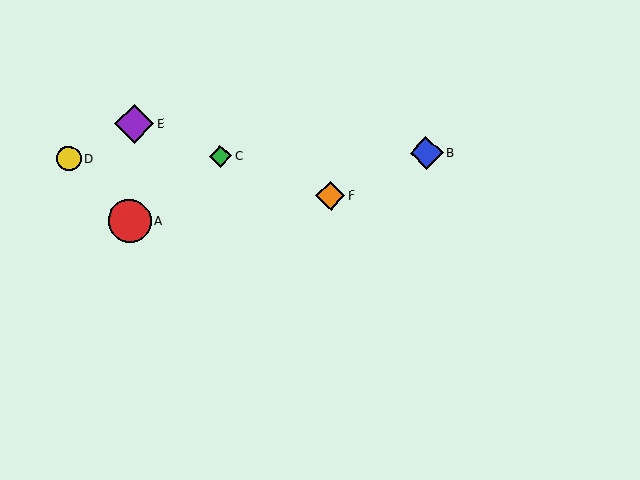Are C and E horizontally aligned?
No, C is at y≈156 and E is at y≈124.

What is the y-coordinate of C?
Object C is at y≈156.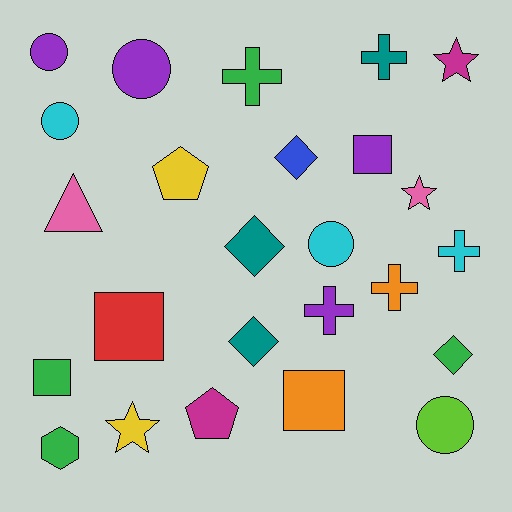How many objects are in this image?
There are 25 objects.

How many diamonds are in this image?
There are 4 diamonds.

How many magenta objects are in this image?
There are 2 magenta objects.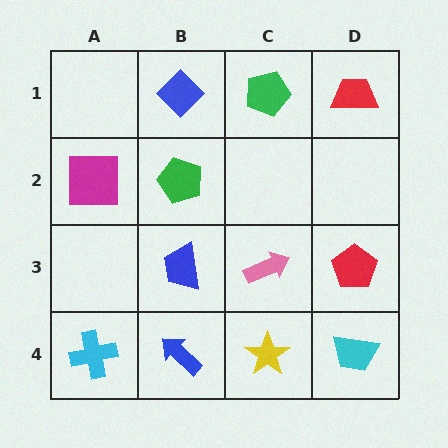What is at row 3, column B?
A blue trapezoid.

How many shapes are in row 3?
3 shapes.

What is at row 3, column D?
A red pentagon.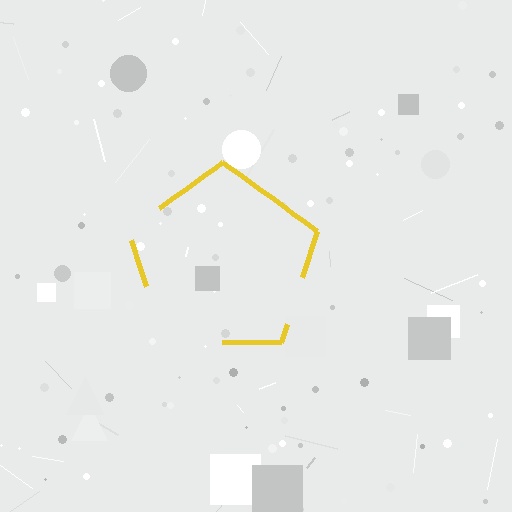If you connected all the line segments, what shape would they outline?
They would outline a pentagon.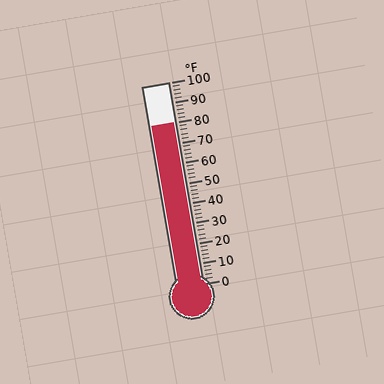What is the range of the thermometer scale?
The thermometer scale ranges from 0°F to 100°F.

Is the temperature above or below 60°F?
The temperature is above 60°F.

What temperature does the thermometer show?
The thermometer shows approximately 80°F.